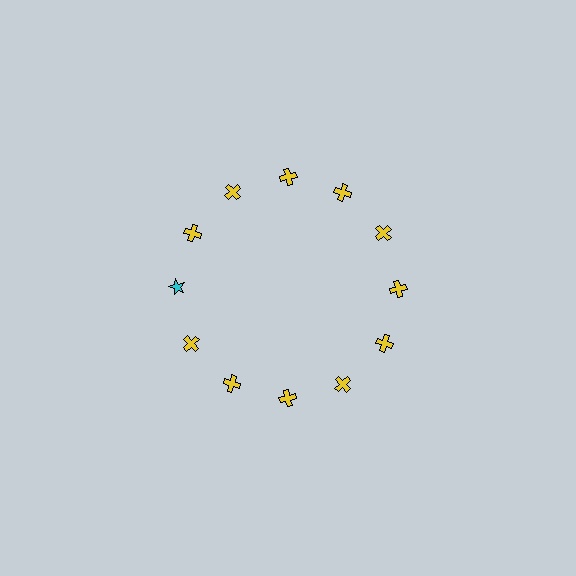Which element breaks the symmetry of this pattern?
The cyan star at roughly the 9 o'clock position breaks the symmetry. All other shapes are yellow crosses.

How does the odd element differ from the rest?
It differs in both color (cyan instead of yellow) and shape (star instead of cross).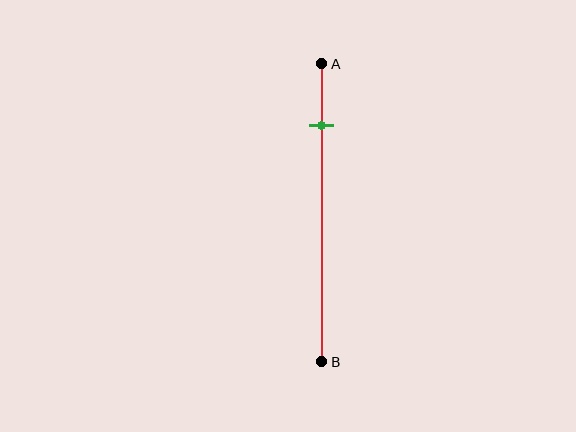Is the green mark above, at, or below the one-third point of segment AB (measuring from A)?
The green mark is above the one-third point of segment AB.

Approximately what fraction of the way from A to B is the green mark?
The green mark is approximately 20% of the way from A to B.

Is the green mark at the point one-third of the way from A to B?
No, the mark is at about 20% from A, not at the 33% one-third point.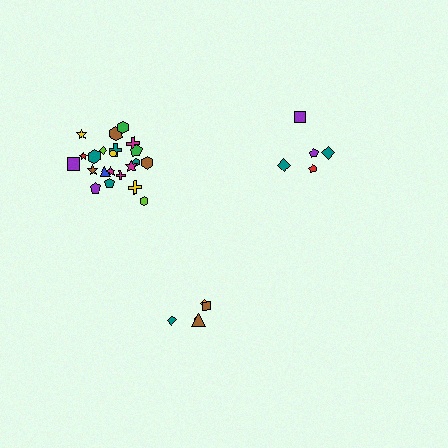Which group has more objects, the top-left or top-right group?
The top-left group.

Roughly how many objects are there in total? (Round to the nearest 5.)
Roughly 30 objects in total.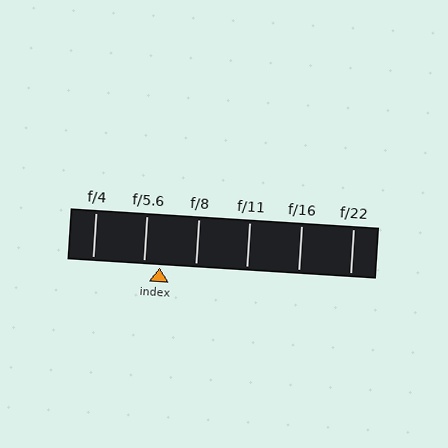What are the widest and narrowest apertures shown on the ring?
The widest aperture shown is f/4 and the narrowest is f/22.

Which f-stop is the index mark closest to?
The index mark is closest to f/5.6.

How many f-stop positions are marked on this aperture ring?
There are 6 f-stop positions marked.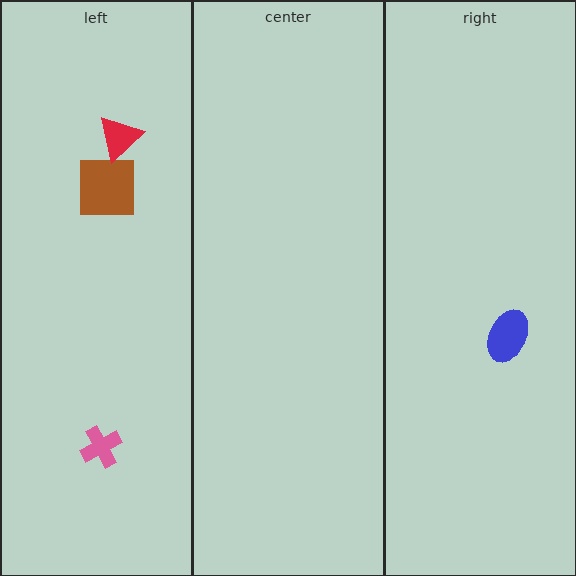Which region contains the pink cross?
The left region.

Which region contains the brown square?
The left region.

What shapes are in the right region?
The blue ellipse.